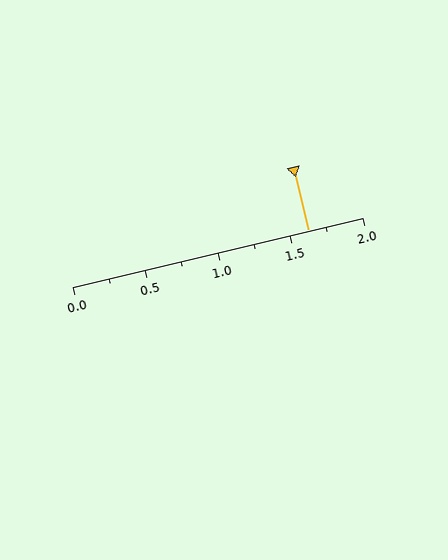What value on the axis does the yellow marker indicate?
The marker indicates approximately 1.62.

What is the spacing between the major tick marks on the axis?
The major ticks are spaced 0.5 apart.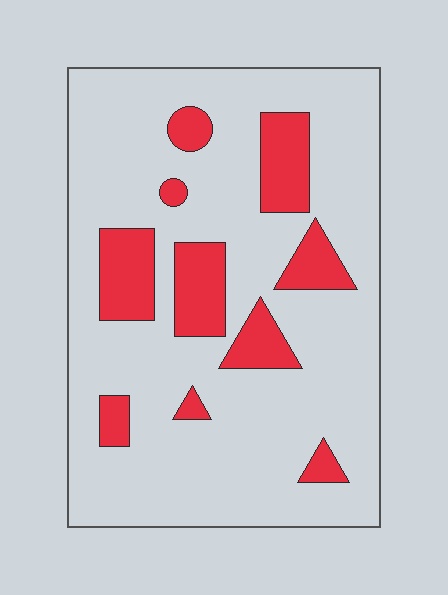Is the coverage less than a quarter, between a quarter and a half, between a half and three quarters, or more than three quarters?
Less than a quarter.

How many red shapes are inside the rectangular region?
10.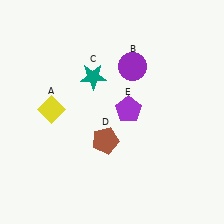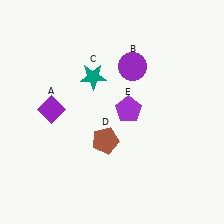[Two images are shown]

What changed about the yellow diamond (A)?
In Image 1, A is yellow. In Image 2, it changed to purple.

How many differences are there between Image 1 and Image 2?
There is 1 difference between the two images.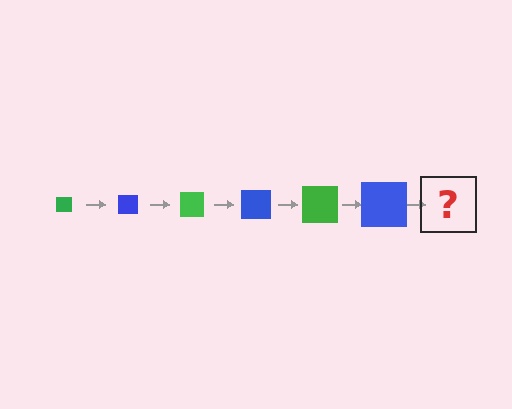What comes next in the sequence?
The next element should be a green square, larger than the previous one.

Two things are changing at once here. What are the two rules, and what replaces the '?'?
The two rules are that the square grows larger each step and the color cycles through green and blue. The '?' should be a green square, larger than the previous one.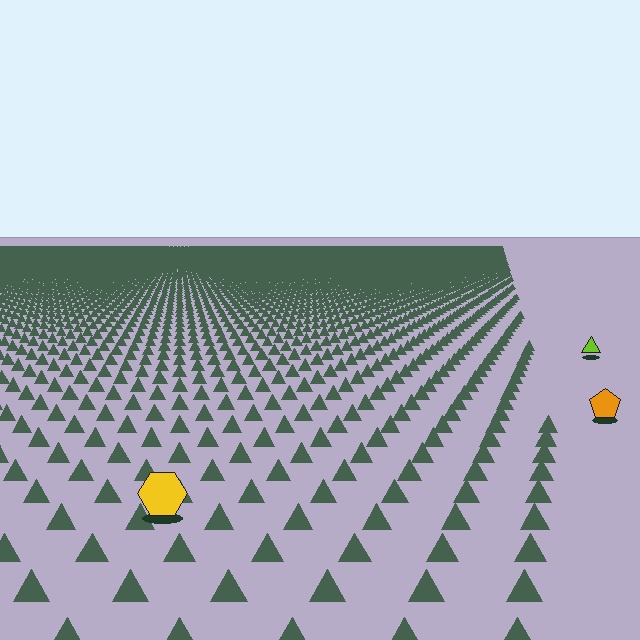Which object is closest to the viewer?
The yellow hexagon is closest. The texture marks near it are larger and more spread out.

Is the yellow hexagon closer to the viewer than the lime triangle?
Yes. The yellow hexagon is closer — you can tell from the texture gradient: the ground texture is coarser near it.